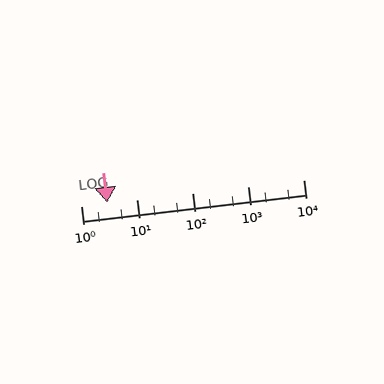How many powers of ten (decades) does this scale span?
The scale spans 4 decades, from 1 to 10000.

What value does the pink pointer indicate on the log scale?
The pointer indicates approximately 3.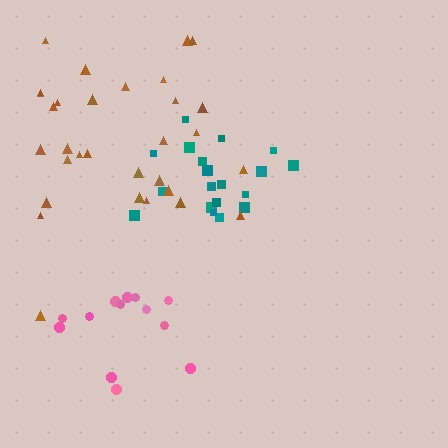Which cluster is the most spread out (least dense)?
Pink.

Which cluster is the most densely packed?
Teal.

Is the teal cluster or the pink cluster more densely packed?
Teal.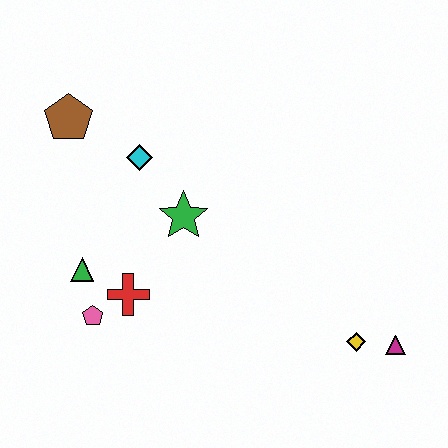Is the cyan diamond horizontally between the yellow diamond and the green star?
No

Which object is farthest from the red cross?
The magenta triangle is farthest from the red cross.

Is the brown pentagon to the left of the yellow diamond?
Yes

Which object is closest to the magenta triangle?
The yellow diamond is closest to the magenta triangle.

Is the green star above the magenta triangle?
Yes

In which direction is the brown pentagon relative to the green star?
The brown pentagon is to the left of the green star.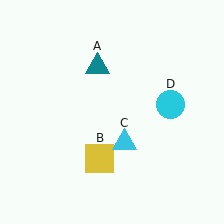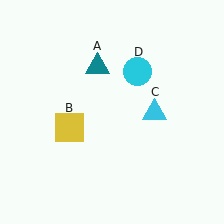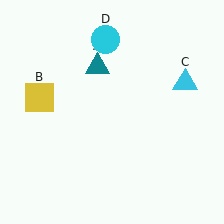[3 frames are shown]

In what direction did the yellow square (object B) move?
The yellow square (object B) moved up and to the left.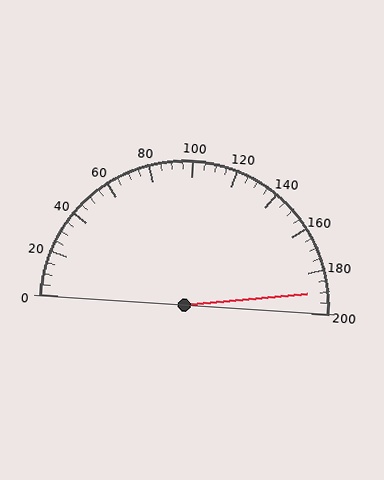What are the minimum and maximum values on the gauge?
The gauge ranges from 0 to 200.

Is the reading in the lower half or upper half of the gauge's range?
The reading is in the upper half of the range (0 to 200).